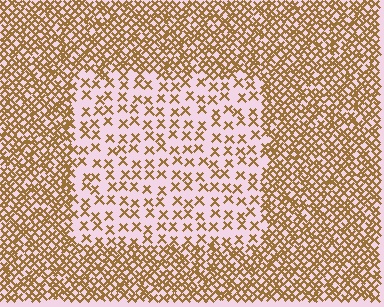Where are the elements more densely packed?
The elements are more densely packed outside the rectangle boundary.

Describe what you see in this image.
The image contains small brown elements arranged at two different densities. A rectangle-shaped region is visible where the elements are less densely packed than the surrounding area.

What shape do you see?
I see a rectangle.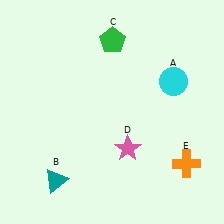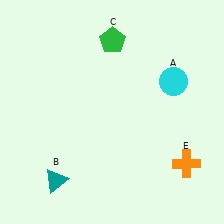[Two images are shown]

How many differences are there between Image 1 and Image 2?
There is 1 difference between the two images.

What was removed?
The pink star (D) was removed in Image 2.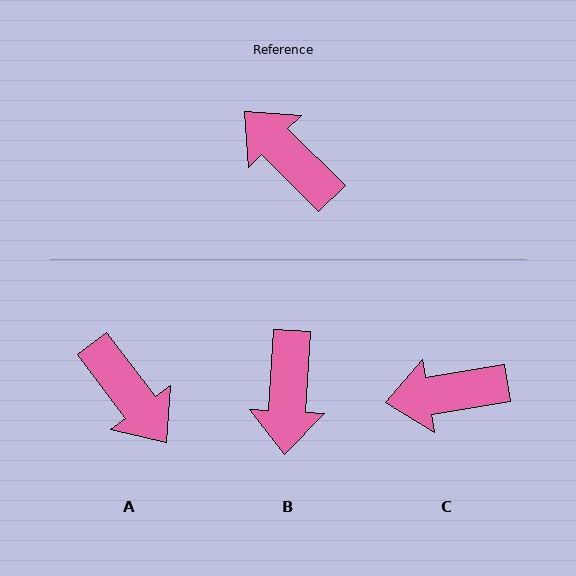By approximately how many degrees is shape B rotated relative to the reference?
Approximately 131 degrees counter-clockwise.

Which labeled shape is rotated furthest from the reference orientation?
A, about 172 degrees away.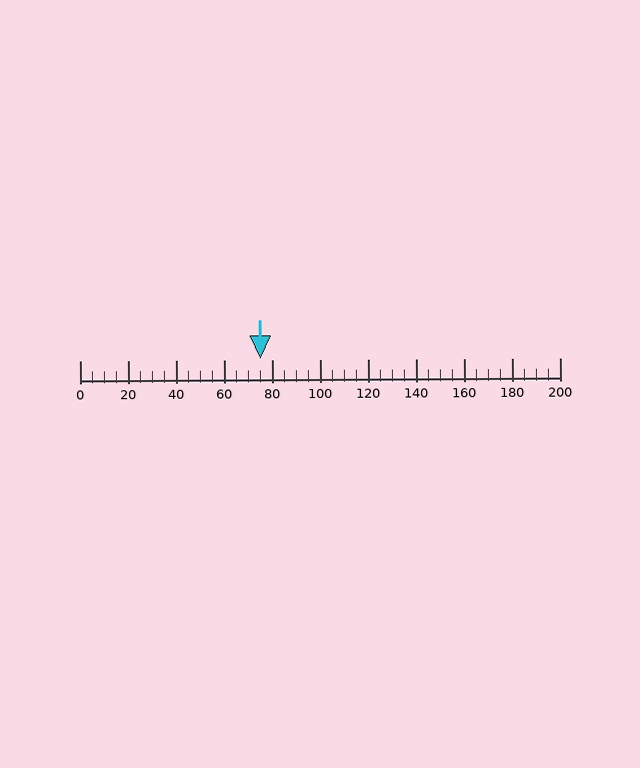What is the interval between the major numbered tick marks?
The major tick marks are spaced 20 units apart.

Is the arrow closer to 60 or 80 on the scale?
The arrow is closer to 80.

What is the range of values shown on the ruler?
The ruler shows values from 0 to 200.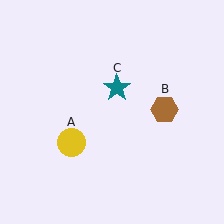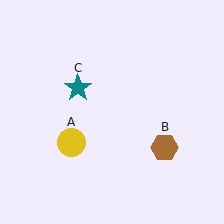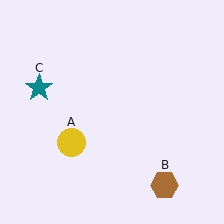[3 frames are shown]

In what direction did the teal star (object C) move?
The teal star (object C) moved left.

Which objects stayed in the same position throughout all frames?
Yellow circle (object A) remained stationary.